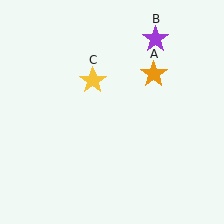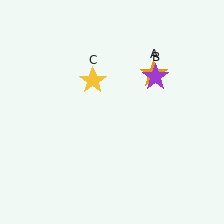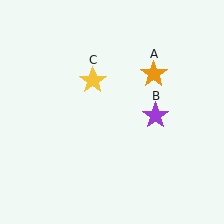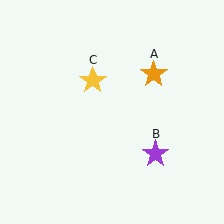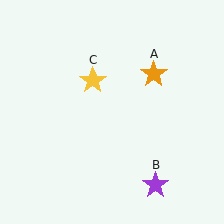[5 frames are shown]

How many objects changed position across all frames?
1 object changed position: purple star (object B).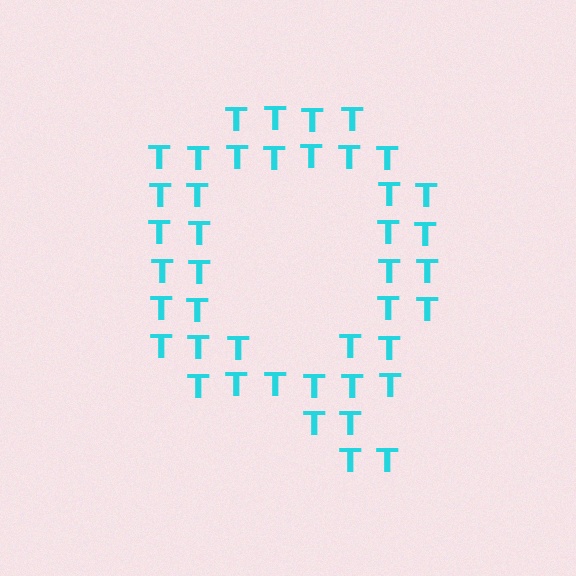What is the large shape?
The large shape is the letter Q.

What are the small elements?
The small elements are letter T's.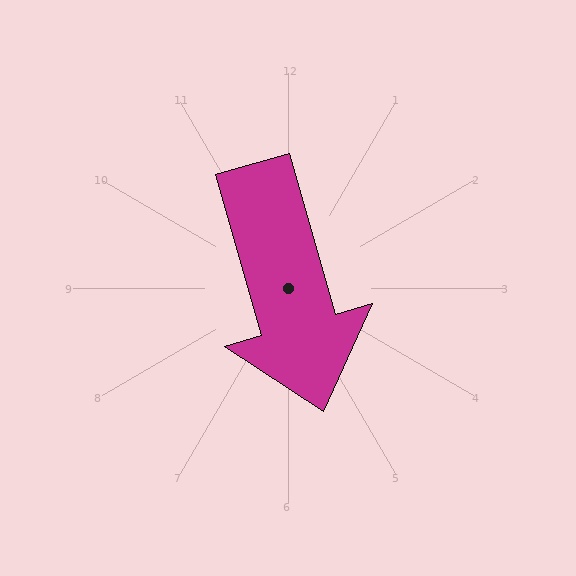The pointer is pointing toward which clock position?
Roughly 5 o'clock.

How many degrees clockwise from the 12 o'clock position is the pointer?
Approximately 164 degrees.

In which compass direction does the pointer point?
South.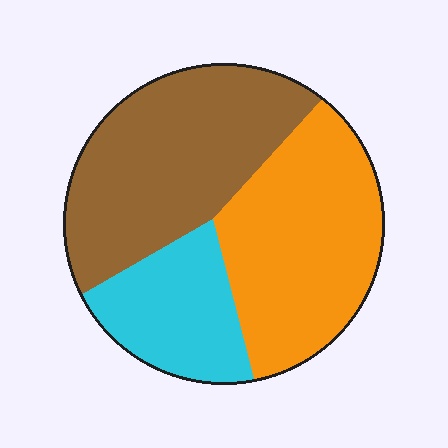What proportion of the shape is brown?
Brown covers around 40% of the shape.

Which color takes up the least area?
Cyan, at roughly 20%.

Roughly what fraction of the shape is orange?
Orange covers around 40% of the shape.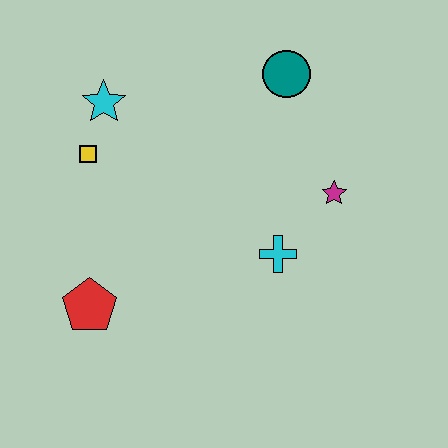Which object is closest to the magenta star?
The cyan cross is closest to the magenta star.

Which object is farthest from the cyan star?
The magenta star is farthest from the cyan star.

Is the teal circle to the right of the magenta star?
No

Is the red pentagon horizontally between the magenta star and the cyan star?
No